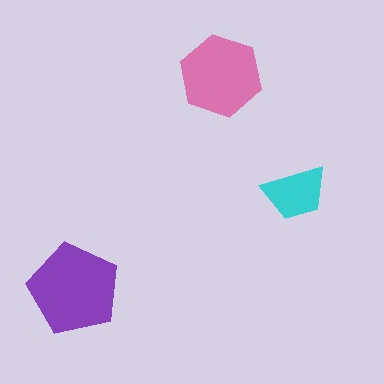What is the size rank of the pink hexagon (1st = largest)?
2nd.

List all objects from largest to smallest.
The purple pentagon, the pink hexagon, the cyan trapezoid.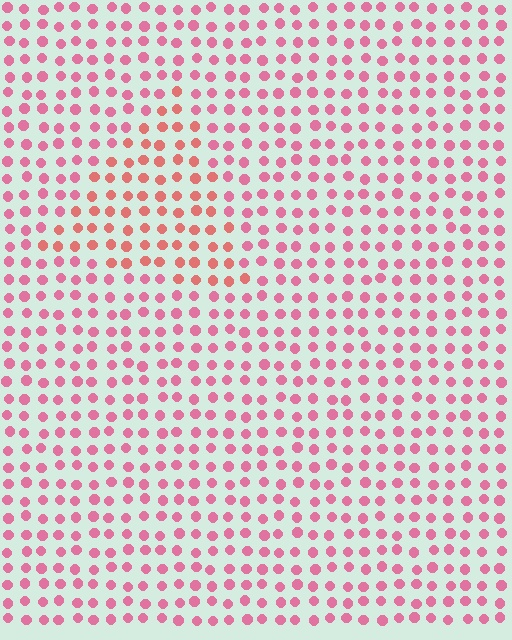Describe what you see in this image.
The image is filled with small pink elements in a uniform arrangement. A triangle-shaped region is visible where the elements are tinted to a slightly different hue, forming a subtle color boundary.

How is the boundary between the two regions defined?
The boundary is defined purely by a slight shift in hue (about 25 degrees). Spacing, size, and orientation are identical on both sides.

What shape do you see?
I see a triangle.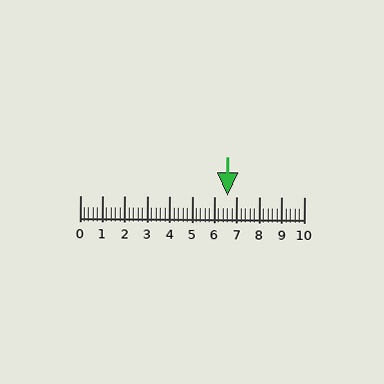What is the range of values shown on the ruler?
The ruler shows values from 0 to 10.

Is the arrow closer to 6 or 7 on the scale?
The arrow is closer to 7.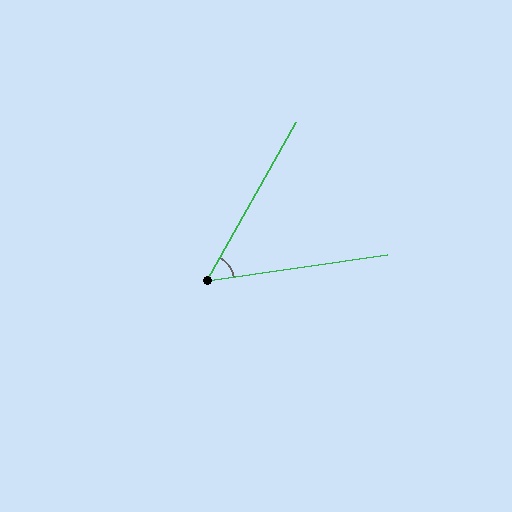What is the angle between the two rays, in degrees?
Approximately 52 degrees.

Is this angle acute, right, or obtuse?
It is acute.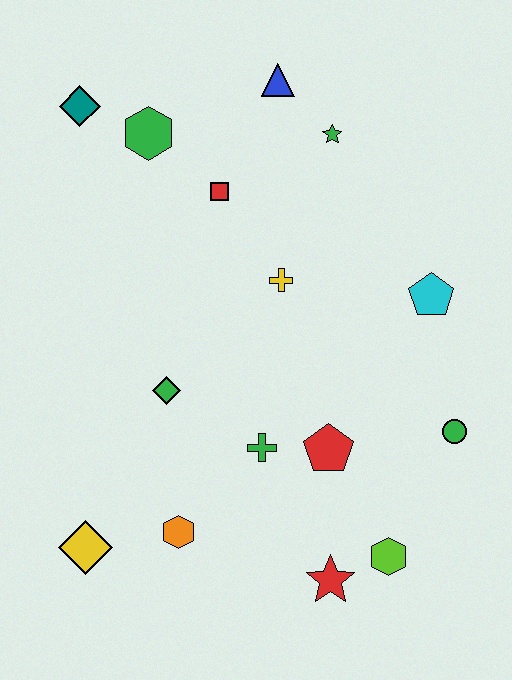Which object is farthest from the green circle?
The teal diamond is farthest from the green circle.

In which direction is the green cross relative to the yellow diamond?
The green cross is to the right of the yellow diamond.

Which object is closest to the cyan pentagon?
The green circle is closest to the cyan pentagon.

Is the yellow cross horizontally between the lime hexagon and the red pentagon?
No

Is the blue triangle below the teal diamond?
No